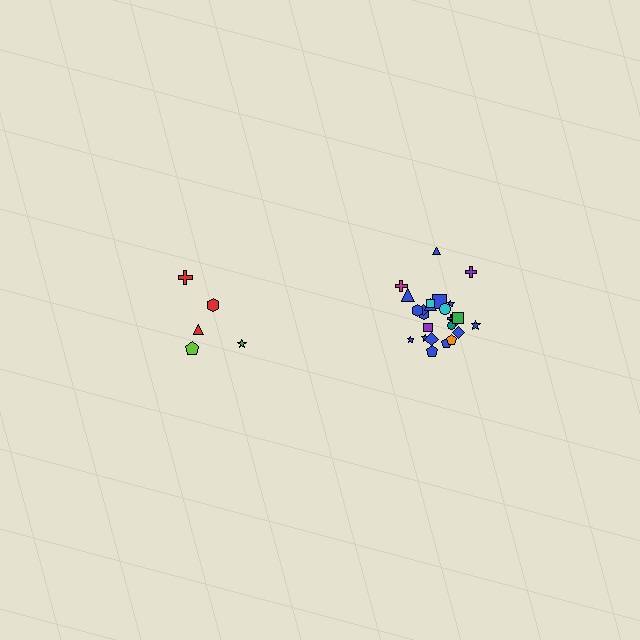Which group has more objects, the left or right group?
The right group.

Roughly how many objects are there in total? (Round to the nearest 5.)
Roughly 30 objects in total.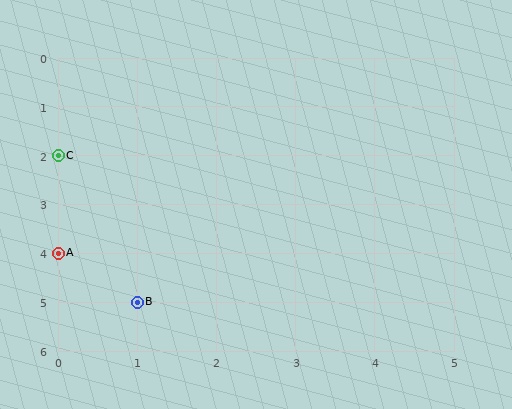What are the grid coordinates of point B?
Point B is at grid coordinates (1, 5).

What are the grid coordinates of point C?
Point C is at grid coordinates (0, 2).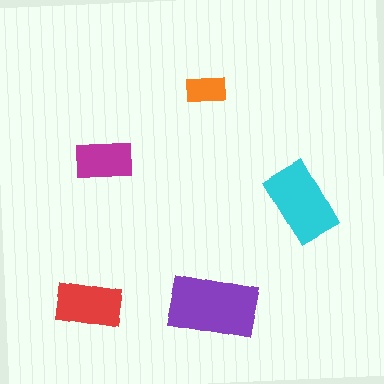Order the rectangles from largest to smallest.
the purple one, the cyan one, the red one, the magenta one, the orange one.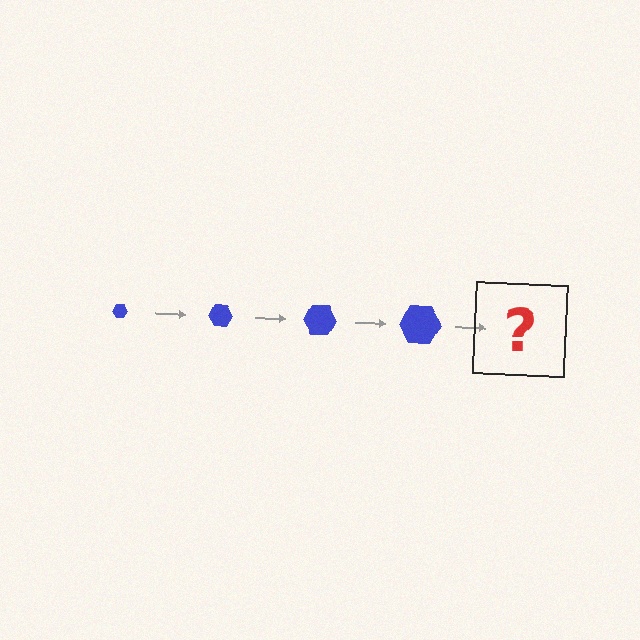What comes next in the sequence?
The next element should be a blue hexagon, larger than the previous one.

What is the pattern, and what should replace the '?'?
The pattern is that the hexagon gets progressively larger each step. The '?' should be a blue hexagon, larger than the previous one.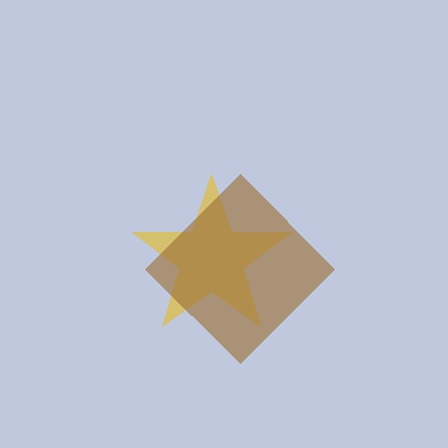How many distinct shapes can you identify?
There are 2 distinct shapes: a yellow star, a brown diamond.